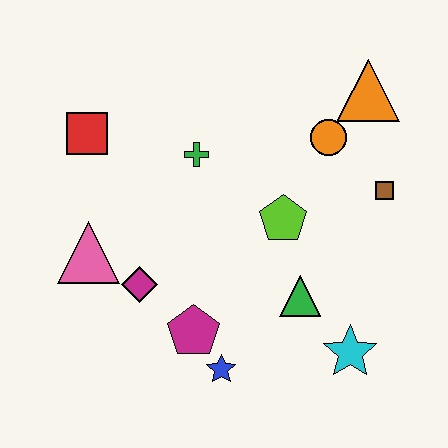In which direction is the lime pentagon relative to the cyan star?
The lime pentagon is above the cyan star.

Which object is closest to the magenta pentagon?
The blue star is closest to the magenta pentagon.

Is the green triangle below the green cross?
Yes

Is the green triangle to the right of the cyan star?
No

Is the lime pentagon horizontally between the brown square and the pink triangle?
Yes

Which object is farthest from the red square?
The cyan star is farthest from the red square.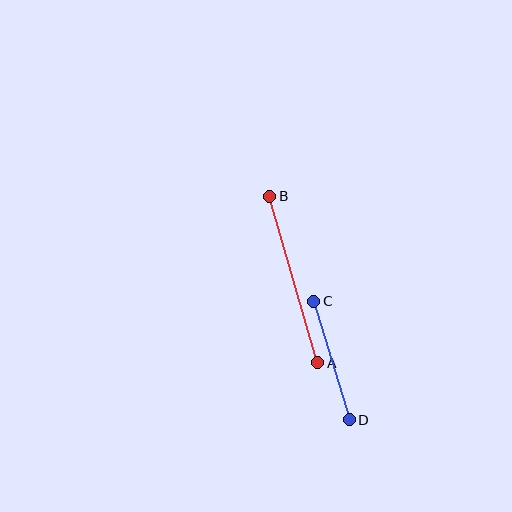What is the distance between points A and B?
The distance is approximately 173 pixels.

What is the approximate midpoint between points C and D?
The midpoint is at approximately (331, 361) pixels.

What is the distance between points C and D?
The distance is approximately 123 pixels.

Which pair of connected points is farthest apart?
Points A and B are farthest apart.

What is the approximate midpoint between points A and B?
The midpoint is at approximately (294, 279) pixels.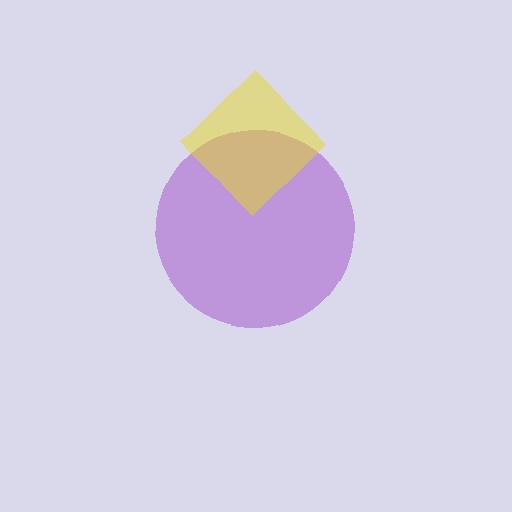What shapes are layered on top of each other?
The layered shapes are: a purple circle, a yellow diamond.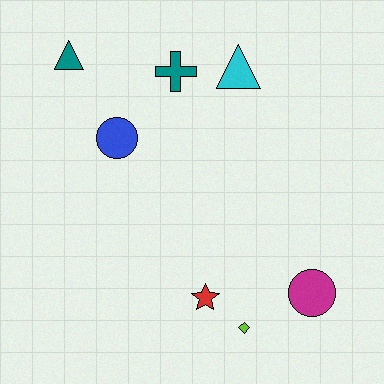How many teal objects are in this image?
There are 2 teal objects.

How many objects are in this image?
There are 7 objects.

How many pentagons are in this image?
There are no pentagons.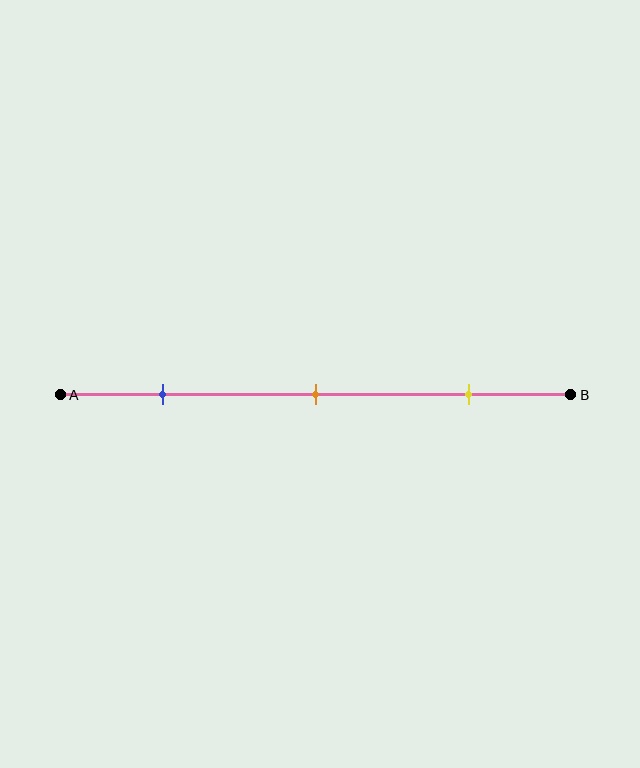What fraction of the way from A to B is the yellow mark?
The yellow mark is approximately 80% (0.8) of the way from A to B.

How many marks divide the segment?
There are 3 marks dividing the segment.